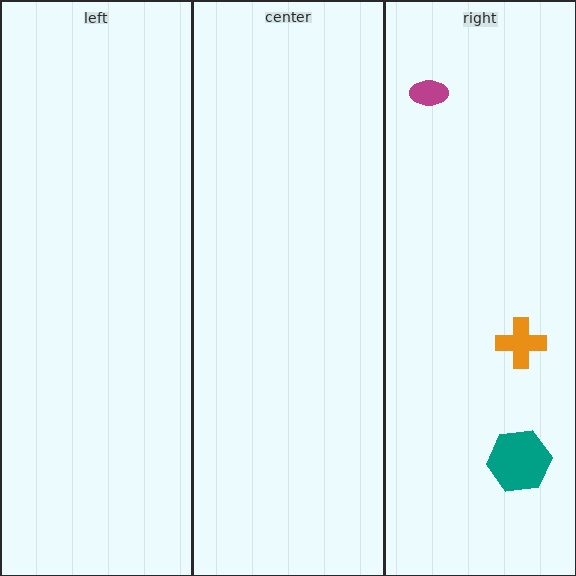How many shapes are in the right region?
3.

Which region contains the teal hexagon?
The right region.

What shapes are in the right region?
The teal hexagon, the magenta ellipse, the orange cross.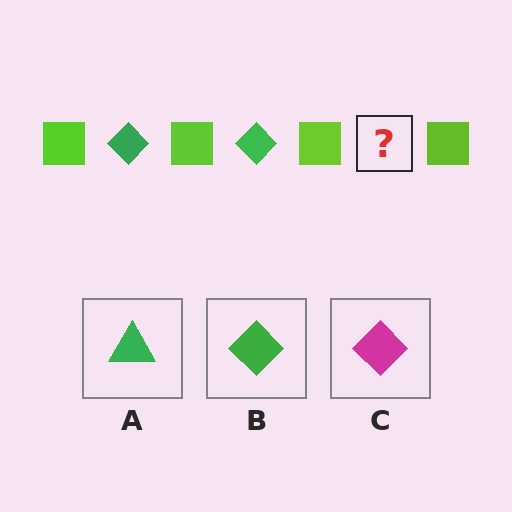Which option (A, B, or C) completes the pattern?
B.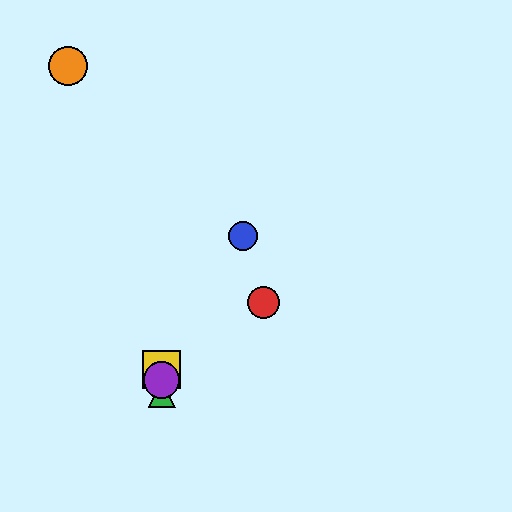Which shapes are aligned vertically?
The green triangle, the yellow square, the purple circle are aligned vertically.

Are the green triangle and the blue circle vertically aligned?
No, the green triangle is at x≈162 and the blue circle is at x≈243.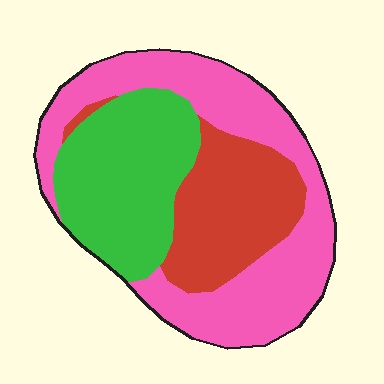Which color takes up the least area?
Red, at roughly 25%.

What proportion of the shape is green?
Green takes up about one third (1/3) of the shape.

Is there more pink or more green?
Pink.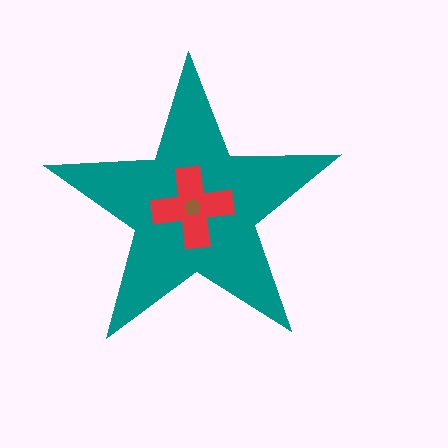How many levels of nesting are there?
3.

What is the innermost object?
The brown pentagon.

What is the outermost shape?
The teal star.